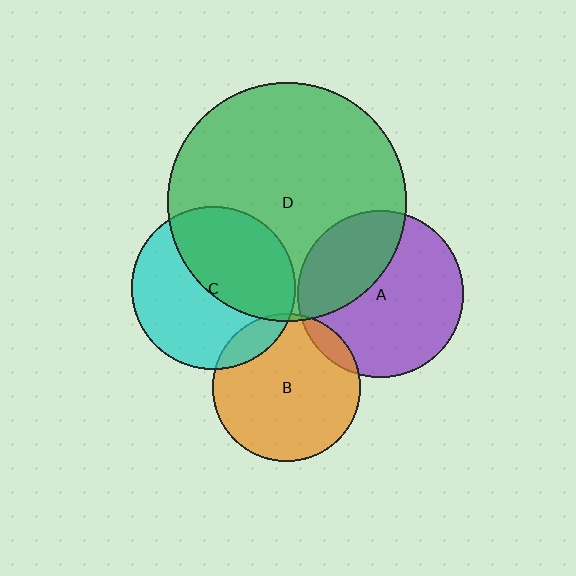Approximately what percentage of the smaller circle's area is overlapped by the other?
Approximately 50%.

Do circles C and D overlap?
Yes.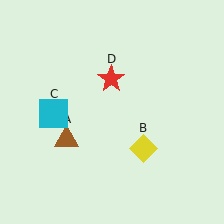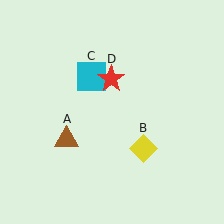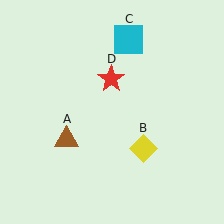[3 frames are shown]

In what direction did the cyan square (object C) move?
The cyan square (object C) moved up and to the right.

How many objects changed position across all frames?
1 object changed position: cyan square (object C).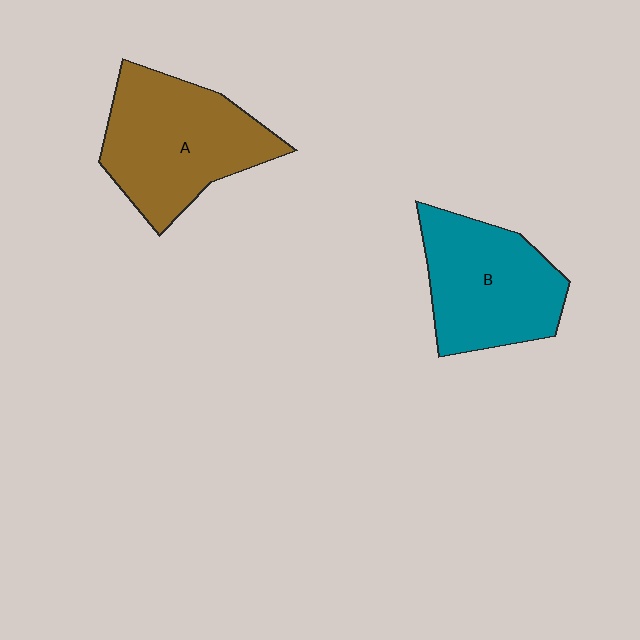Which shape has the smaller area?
Shape B (teal).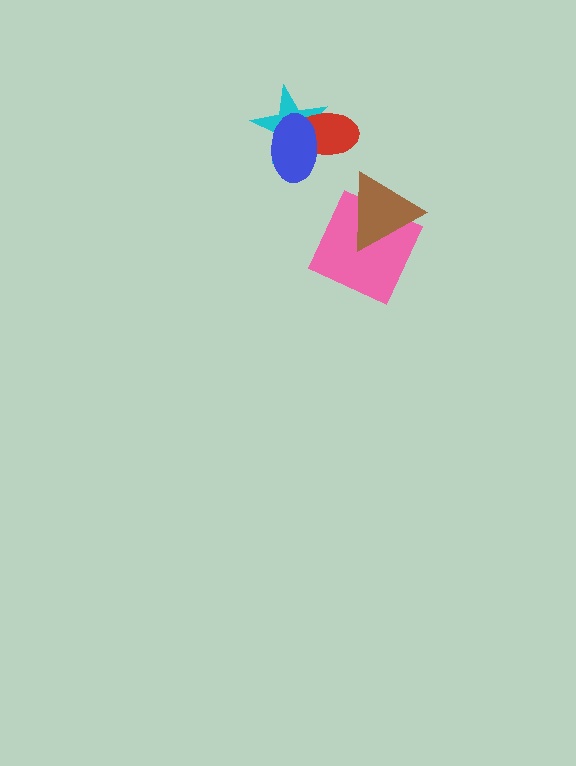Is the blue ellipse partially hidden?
No, no other shape covers it.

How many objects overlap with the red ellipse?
2 objects overlap with the red ellipse.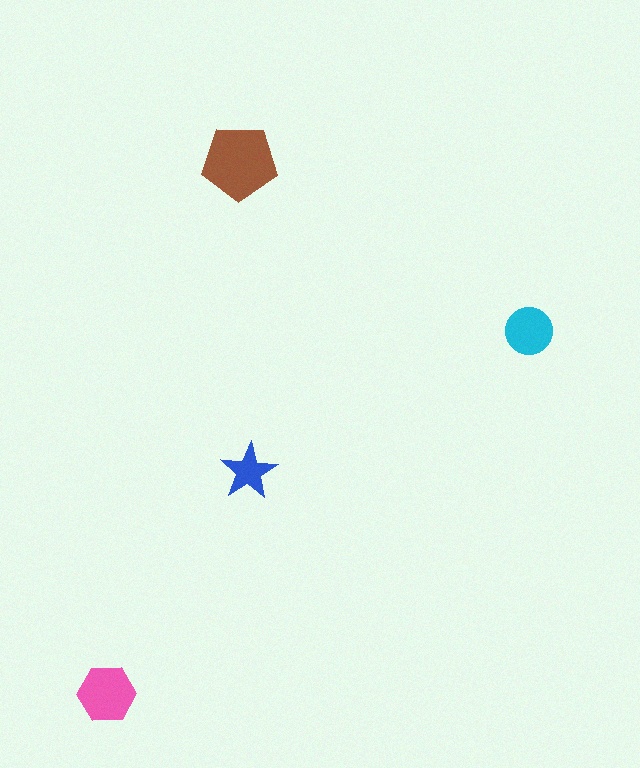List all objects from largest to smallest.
The brown pentagon, the pink hexagon, the cyan circle, the blue star.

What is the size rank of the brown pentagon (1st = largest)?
1st.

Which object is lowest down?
The pink hexagon is bottommost.